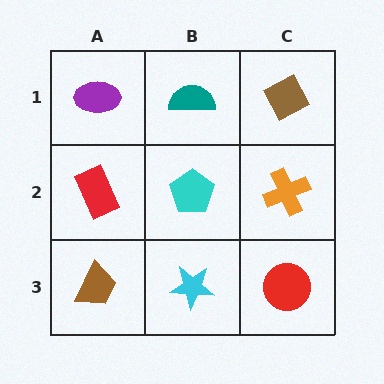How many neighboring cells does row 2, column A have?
3.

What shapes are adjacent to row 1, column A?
A red rectangle (row 2, column A), a teal semicircle (row 1, column B).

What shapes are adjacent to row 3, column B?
A cyan pentagon (row 2, column B), a brown trapezoid (row 3, column A), a red circle (row 3, column C).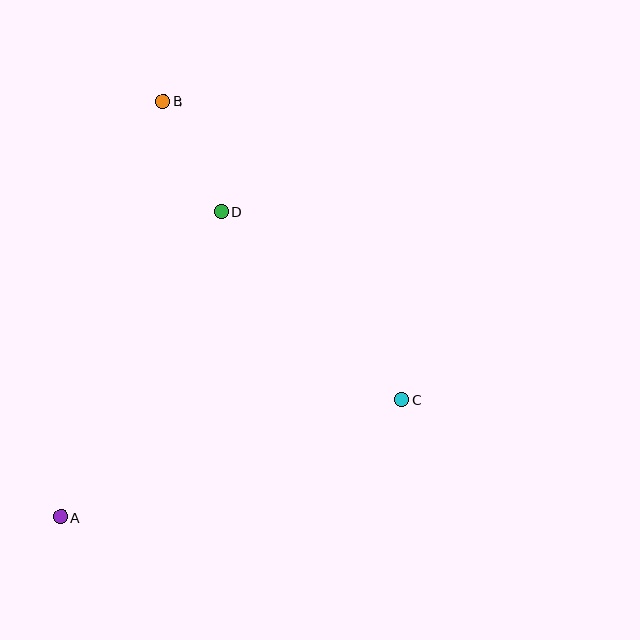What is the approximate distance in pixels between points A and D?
The distance between A and D is approximately 345 pixels.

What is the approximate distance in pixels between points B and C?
The distance between B and C is approximately 382 pixels.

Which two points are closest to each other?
Points B and D are closest to each other.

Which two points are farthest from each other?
Points A and B are farthest from each other.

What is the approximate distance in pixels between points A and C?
The distance between A and C is approximately 361 pixels.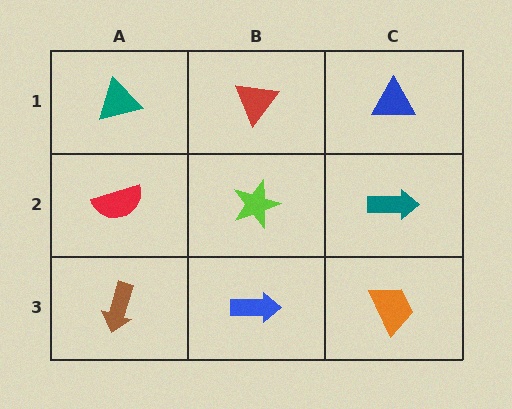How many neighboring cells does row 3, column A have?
2.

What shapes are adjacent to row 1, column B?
A lime star (row 2, column B), a teal triangle (row 1, column A), a blue triangle (row 1, column C).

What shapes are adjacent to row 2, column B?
A red triangle (row 1, column B), a blue arrow (row 3, column B), a red semicircle (row 2, column A), a teal arrow (row 2, column C).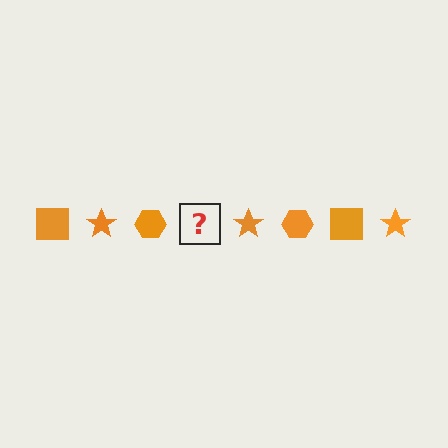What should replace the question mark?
The question mark should be replaced with an orange square.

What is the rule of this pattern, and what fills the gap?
The rule is that the pattern cycles through square, star, hexagon shapes in orange. The gap should be filled with an orange square.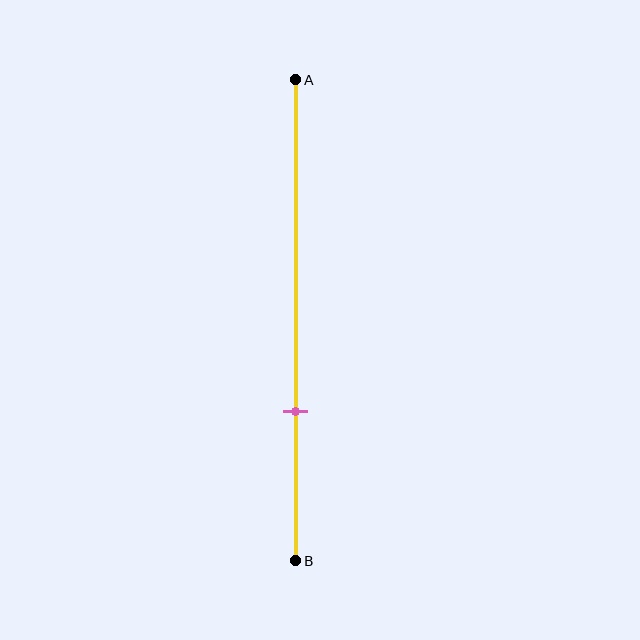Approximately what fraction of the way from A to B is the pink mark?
The pink mark is approximately 70% of the way from A to B.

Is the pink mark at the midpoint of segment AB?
No, the mark is at about 70% from A, not at the 50% midpoint.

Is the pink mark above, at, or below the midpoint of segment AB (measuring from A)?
The pink mark is below the midpoint of segment AB.